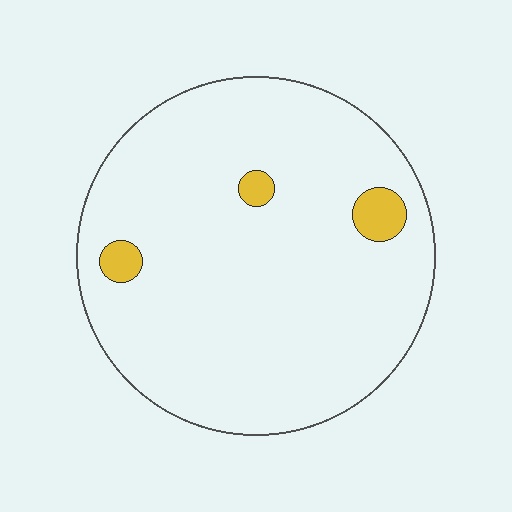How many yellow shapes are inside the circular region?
3.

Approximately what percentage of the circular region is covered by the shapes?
Approximately 5%.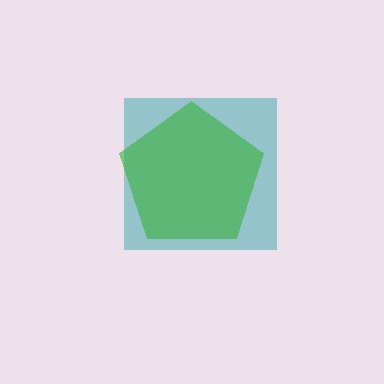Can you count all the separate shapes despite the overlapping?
Yes, there are 2 separate shapes.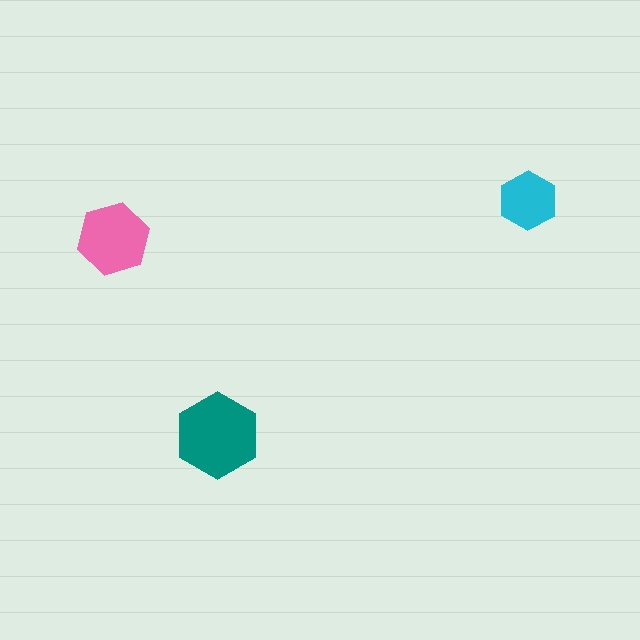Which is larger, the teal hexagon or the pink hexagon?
The teal one.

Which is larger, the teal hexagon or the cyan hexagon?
The teal one.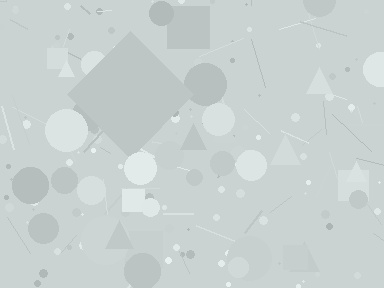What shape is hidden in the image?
A diamond is hidden in the image.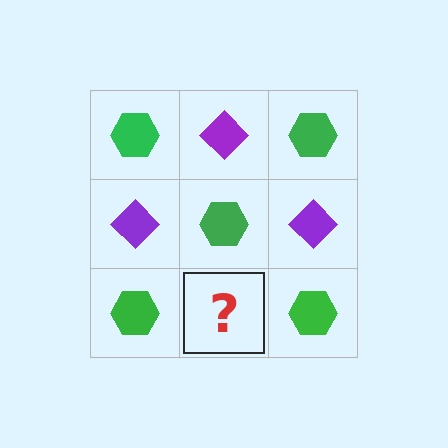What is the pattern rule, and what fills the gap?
The rule is that it alternates green hexagon and purple diamond in a checkerboard pattern. The gap should be filled with a purple diamond.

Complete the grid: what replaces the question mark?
The question mark should be replaced with a purple diamond.